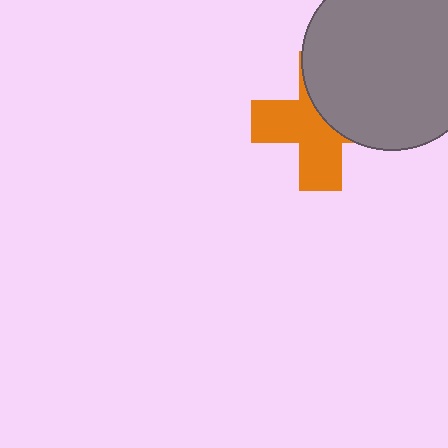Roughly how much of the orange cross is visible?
About half of it is visible (roughly 54%).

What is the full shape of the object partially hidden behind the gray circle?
The partially hidden object is an orange cross.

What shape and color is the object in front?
The object in front is a gray circle.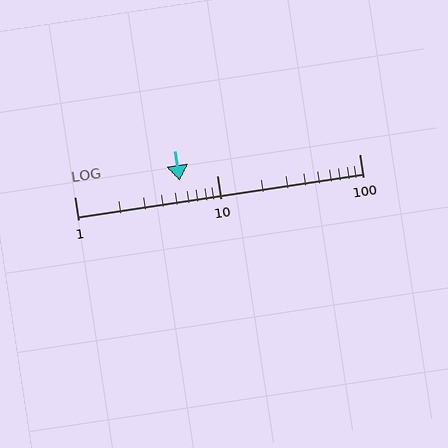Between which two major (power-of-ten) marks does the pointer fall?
The pointer is between 1 and 10.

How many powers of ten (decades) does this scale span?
The scale spans 2 decades, from 1 to 100.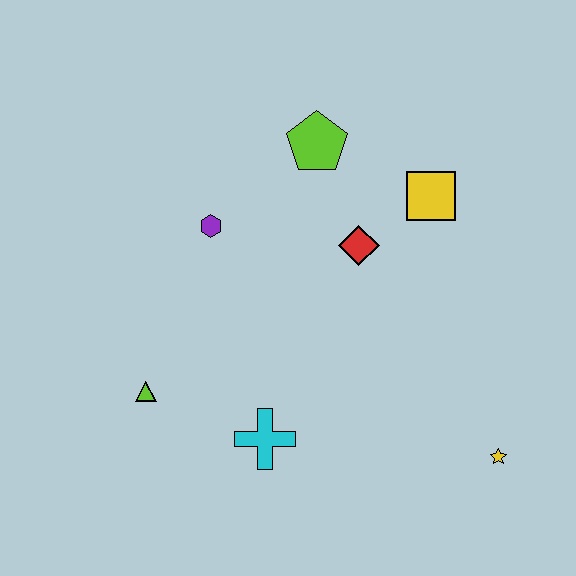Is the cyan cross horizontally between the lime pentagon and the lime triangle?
Yes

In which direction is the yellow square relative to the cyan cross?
The yellow square is above the cyan cross.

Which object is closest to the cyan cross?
The lime triangle is closest to the cyan cross.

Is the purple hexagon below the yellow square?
Yes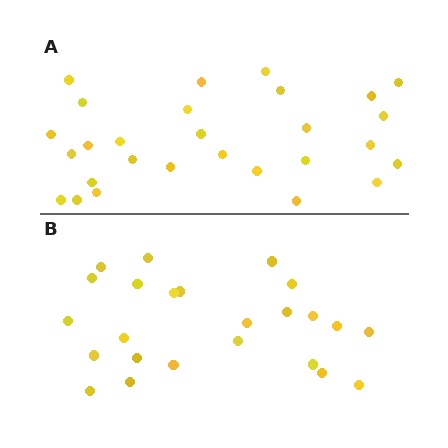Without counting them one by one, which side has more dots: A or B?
Region A (the top region) has more dots.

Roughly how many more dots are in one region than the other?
Region A has about 4 more dots than region B.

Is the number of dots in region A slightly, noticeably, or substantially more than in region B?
Region A has only slightly more — the two regions are fairly close. The ratio is roughly 1.2 to 1.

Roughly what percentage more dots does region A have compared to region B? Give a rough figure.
About 15% more.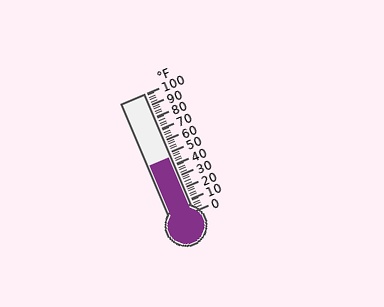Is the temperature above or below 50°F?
The temperature is below 50°F.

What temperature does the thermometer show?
The thermometer shows approximately 46°F.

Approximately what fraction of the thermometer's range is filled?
The thermometer is filled to approximately 45% of its range.